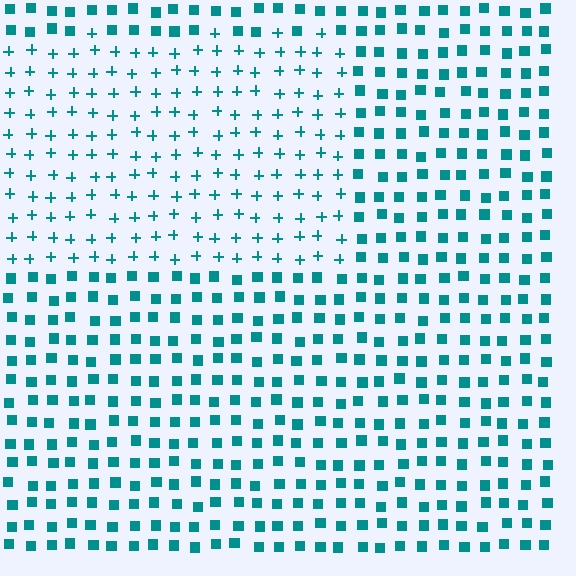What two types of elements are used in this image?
The image uses plus signs inside the rectangle region and squares outside it.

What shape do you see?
I see a rectangle.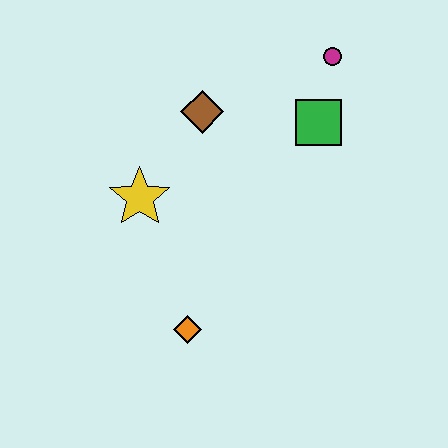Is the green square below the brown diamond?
Yes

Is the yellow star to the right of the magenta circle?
No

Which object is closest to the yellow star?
The brown diamond is closest to the yellow star.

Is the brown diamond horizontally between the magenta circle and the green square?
No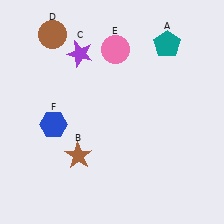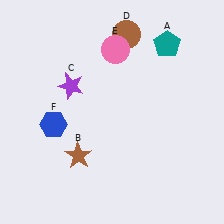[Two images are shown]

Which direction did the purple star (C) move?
The purple star (C) moved down.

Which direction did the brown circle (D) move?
The brown circle (D) moved right.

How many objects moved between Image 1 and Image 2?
2 objects moved between the two images.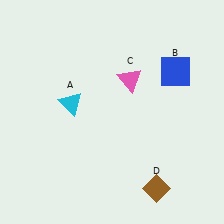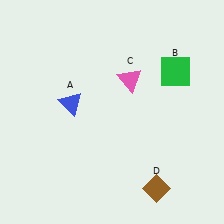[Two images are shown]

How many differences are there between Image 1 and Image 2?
There are 2 differences between the two images.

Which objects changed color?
A changed from cyan to blue. B changed from blue to green.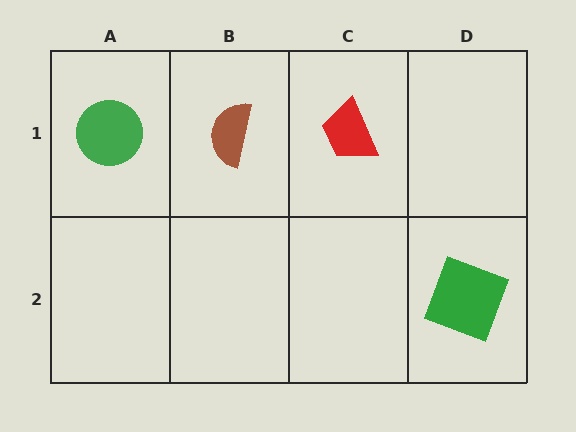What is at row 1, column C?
A red trapezoid.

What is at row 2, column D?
A green square.